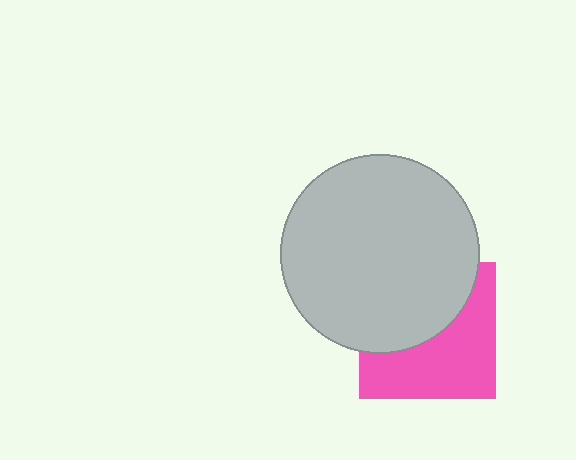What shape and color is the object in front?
The object in front is a light gray circle.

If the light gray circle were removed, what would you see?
You would see the complete pink square.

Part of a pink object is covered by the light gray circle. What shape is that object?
It is a square.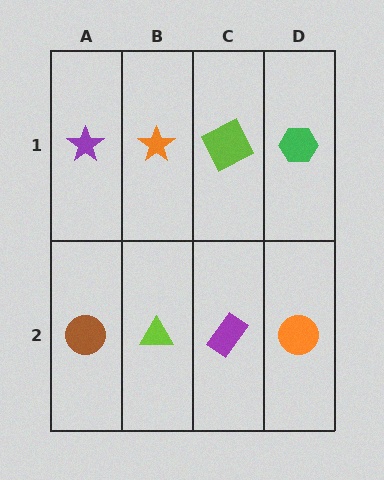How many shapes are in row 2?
4 shapes.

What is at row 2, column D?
An orange circle.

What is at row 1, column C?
A lime square.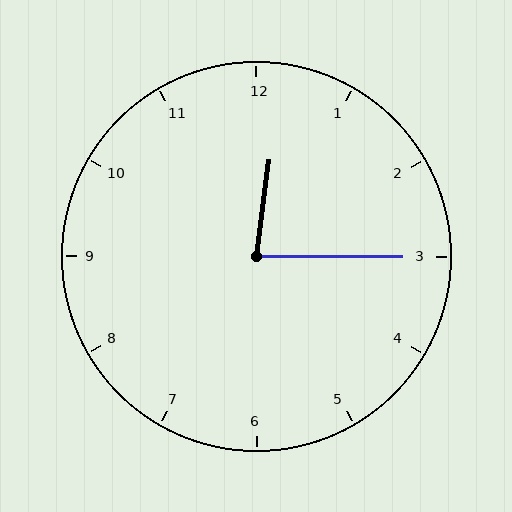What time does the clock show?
12:15.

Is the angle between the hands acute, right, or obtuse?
It is acute.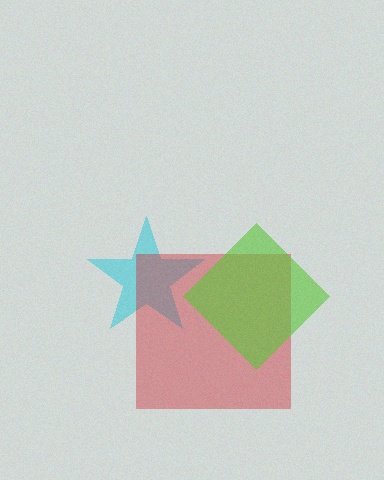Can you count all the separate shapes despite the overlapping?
Yes, there are 3 separate shapes.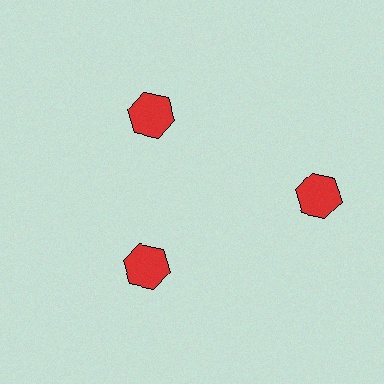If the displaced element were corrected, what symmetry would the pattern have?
It would have 3-fold rotational symmetry — the pattern would map onto itself every 120 degrees.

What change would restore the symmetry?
The symmetry would be restored by moving it inward, back onto the ring so that all 3 hexagons sit at equal angles and equal distance from the center.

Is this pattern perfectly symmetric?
No. The 3 red hexagons are arranged in a ring, but one element near the 3 o'clock position is pushed outward from the center, breaking the 3-fold rotational symmetry.